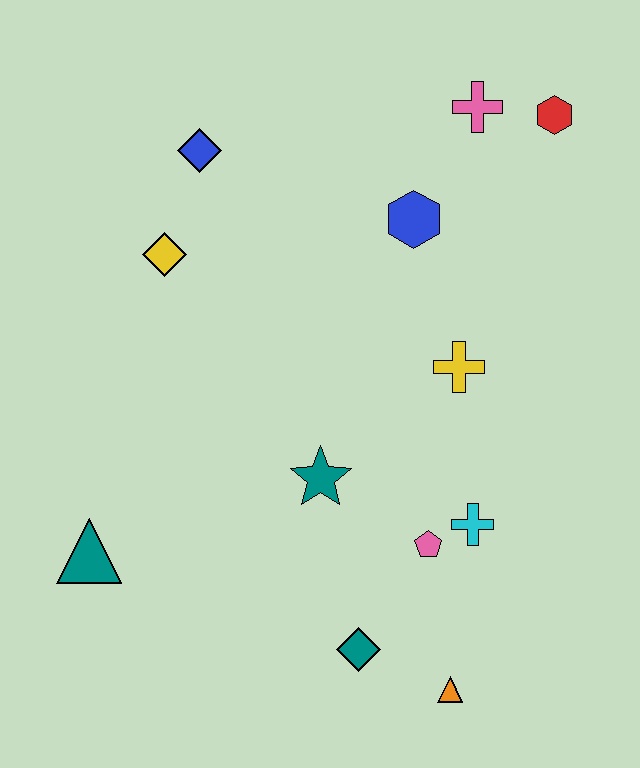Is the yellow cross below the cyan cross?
No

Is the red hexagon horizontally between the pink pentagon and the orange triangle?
No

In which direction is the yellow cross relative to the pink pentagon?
The yellow cross is above the pink pentagon.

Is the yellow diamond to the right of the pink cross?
No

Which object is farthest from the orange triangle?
The blue diamond is farthest from the orange triangle.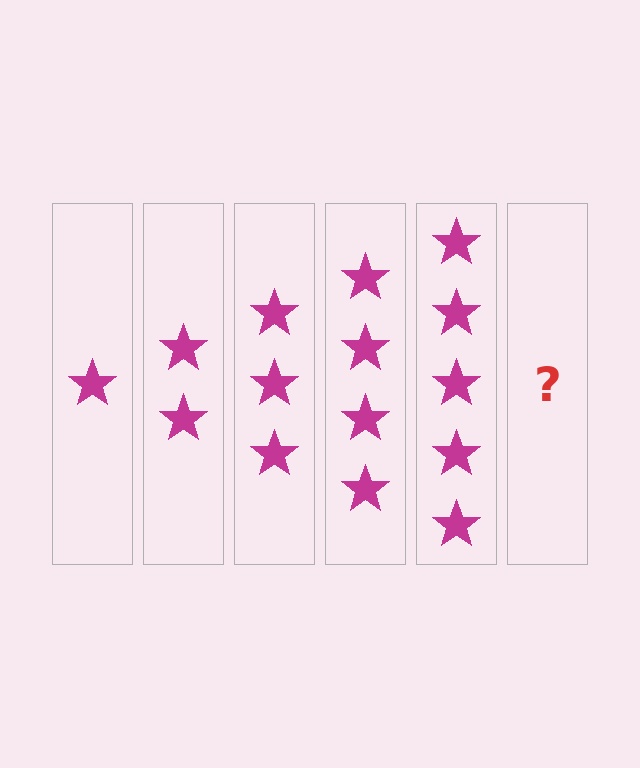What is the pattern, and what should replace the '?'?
The pattern is that each step adds one more star. The '?' should be 6 stars.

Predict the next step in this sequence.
The next step is 6 stars.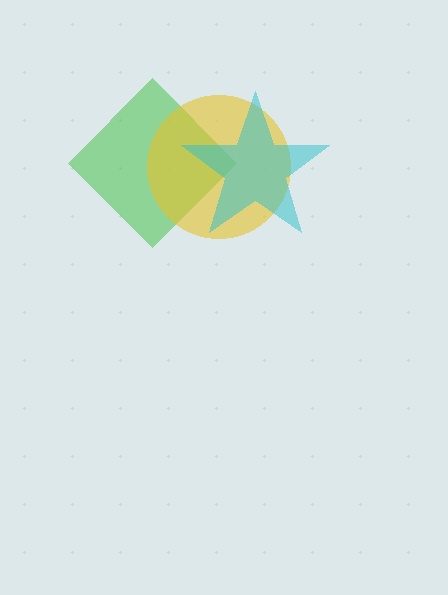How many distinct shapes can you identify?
There are 3 distinct shapes: a green diamond, a yellow circle, a cyan star.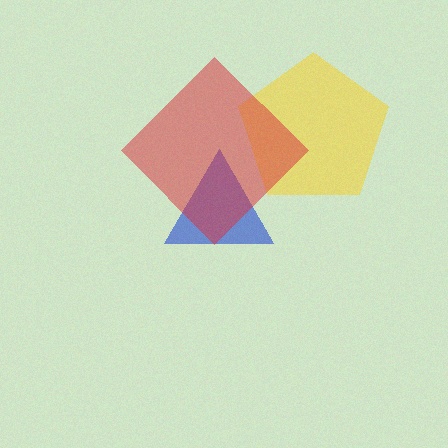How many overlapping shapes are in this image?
There are 3 overlapping shapes in the image.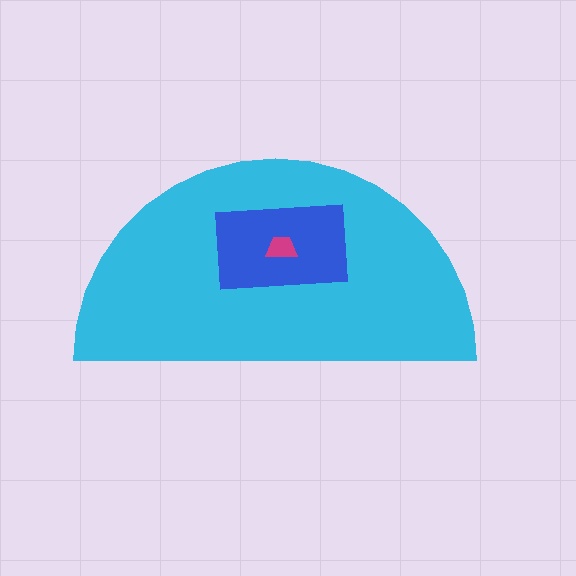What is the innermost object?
The magenta trapezoid.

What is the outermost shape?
The cyan semicircle.